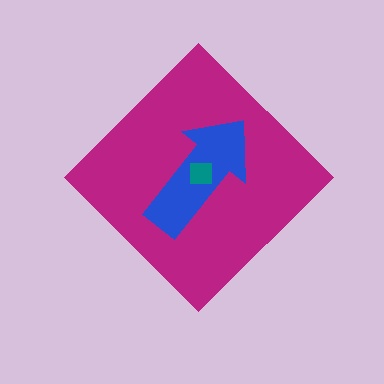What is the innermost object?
The teal square.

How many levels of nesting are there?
3.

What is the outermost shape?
The magenta diamond.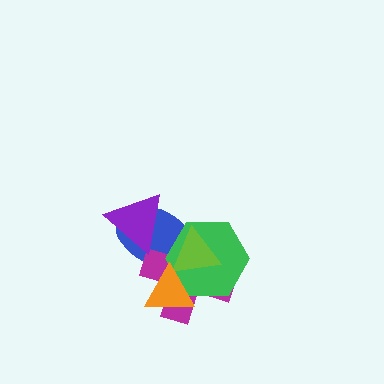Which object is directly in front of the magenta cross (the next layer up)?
The green hexagon is directly in front of the magenta cross.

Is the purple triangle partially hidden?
No, no other shape covers it.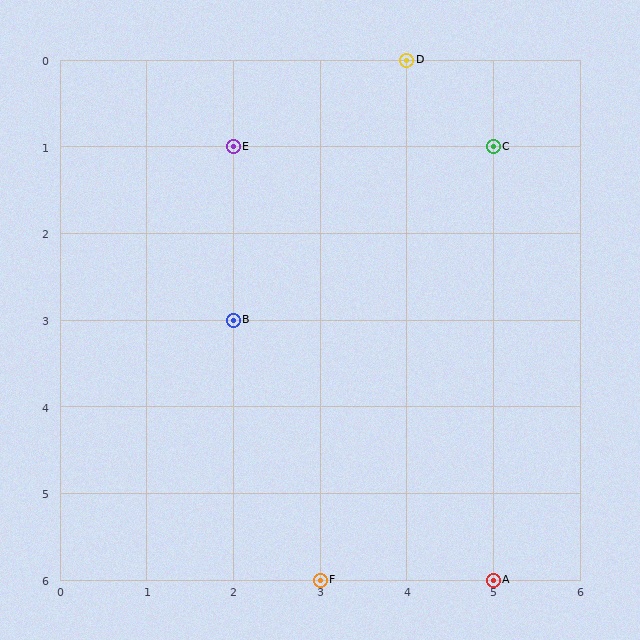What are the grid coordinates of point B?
Point B is at grid coordinates (2, 3).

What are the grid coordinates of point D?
Point D is at grid coordinates (4, 0).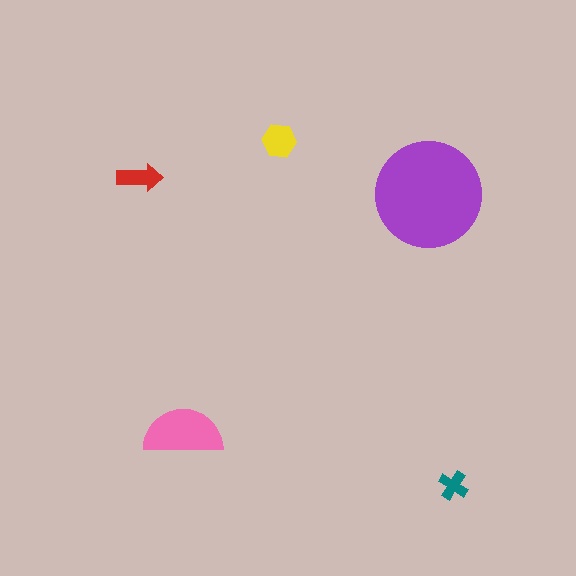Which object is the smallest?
The teal cross.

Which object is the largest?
The purple circle.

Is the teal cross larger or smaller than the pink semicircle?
Smaller.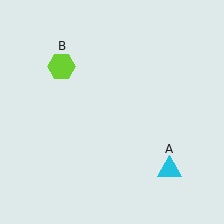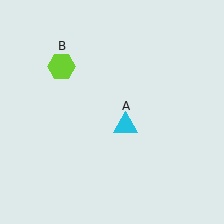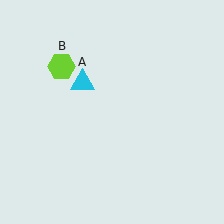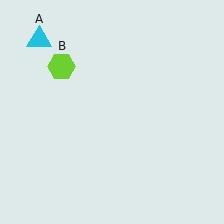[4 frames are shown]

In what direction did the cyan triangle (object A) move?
The cyan triangle (object A) moved up and to the left.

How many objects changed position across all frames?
1 object changed position: cyan triangle (object A).